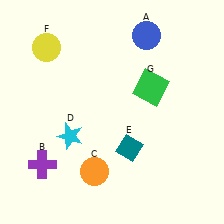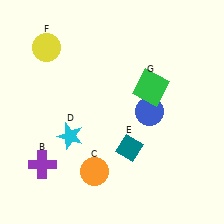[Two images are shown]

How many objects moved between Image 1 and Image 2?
1 object moved between the two images.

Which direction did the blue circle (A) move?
The blue circle (A) moved down.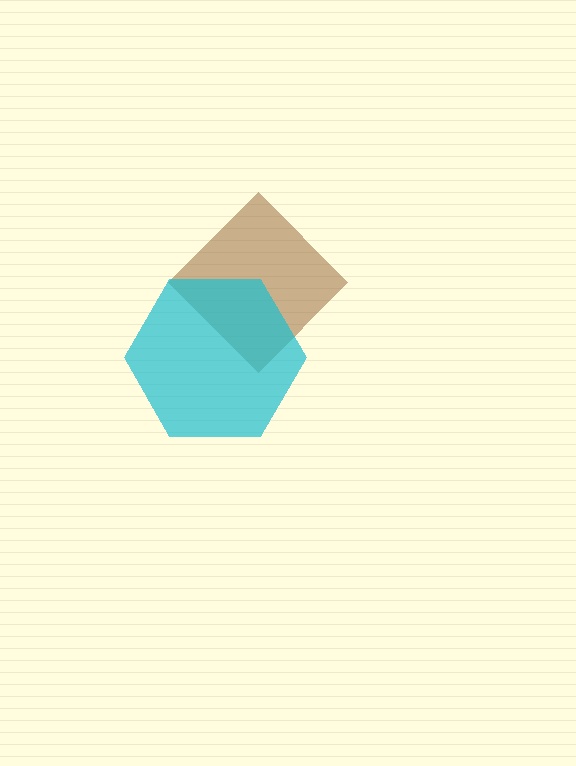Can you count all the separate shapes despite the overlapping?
Yes, there are 2 separate shapes.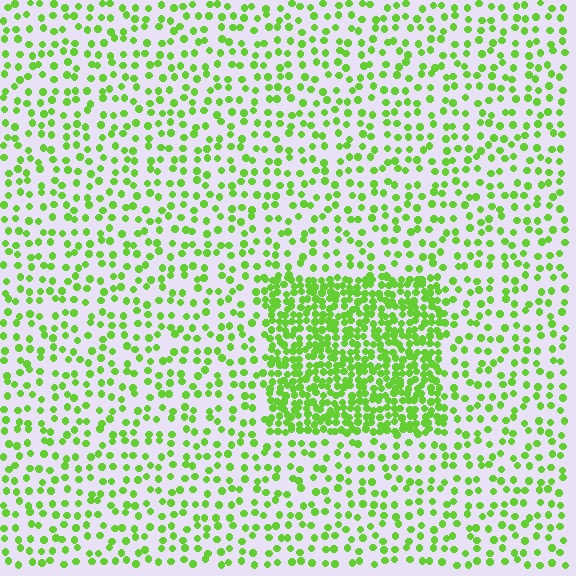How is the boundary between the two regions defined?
The boundary is defined by a change in element density (approximately 2.7x ratio). All elements are the same color, size, and shape.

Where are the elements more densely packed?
The elements are more densely packed inside the rectangle boundary.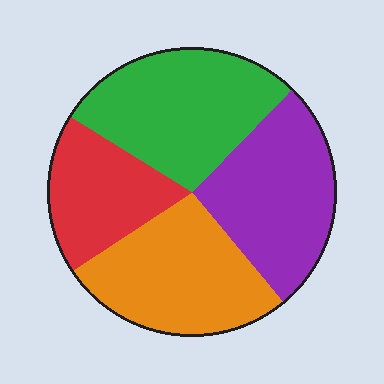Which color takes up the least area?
Red, at roughly 20%.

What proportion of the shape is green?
Green covers roughly 30% of the shape.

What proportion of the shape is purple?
Purple takes up about one quarter (1/4) of the shape.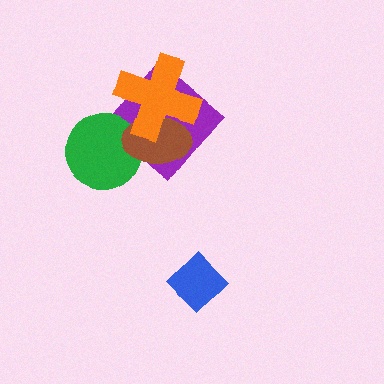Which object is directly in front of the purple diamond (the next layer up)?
The green circle is directly in front of the purple diamond.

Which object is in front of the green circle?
The brown ellipse is in front of the green circle.